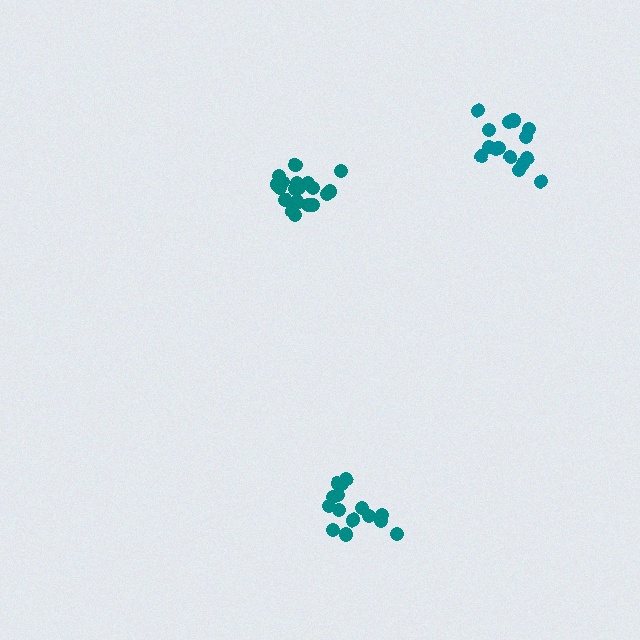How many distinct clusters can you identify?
There are 3 distinct clusters.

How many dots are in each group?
Group 1: 15 dots, Group 2: 21 dots, Group 3: 15 dots (51 total).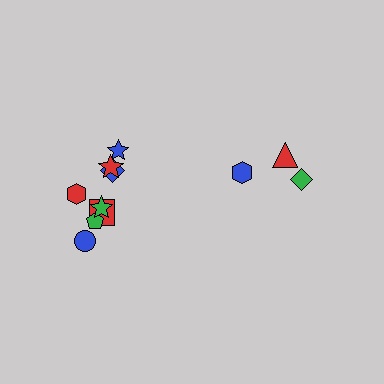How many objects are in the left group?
There are 8 objects.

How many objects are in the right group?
There are 3 objects.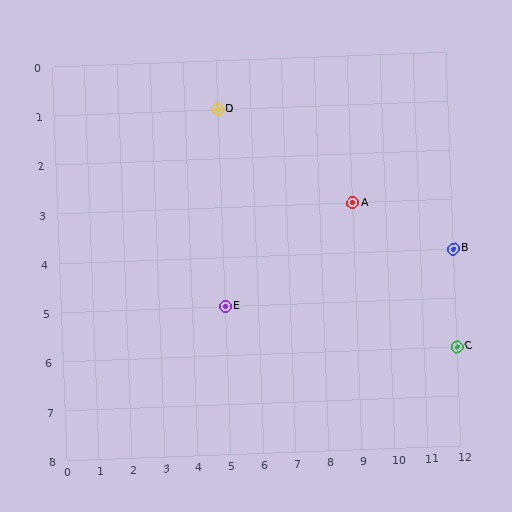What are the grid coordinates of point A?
Point A is at grid coordinates (9, 3).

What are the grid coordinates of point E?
Point E is at grid coordinates (5, 5).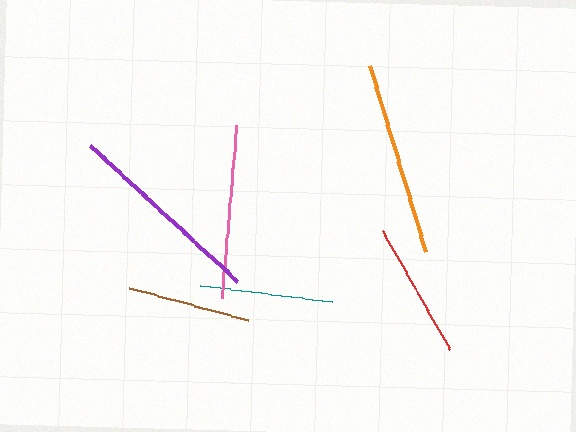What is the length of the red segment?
The red segment is approximately 138 pixels long.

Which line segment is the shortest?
The brown line is the shortest at approximately 124 pixels.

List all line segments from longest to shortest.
From longest to shortest: purple, orange, pink, red, teal, brown.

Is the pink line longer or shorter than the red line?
The pink line is longer than the red line.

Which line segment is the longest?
The purple line is the longest at approximately 201 pixels.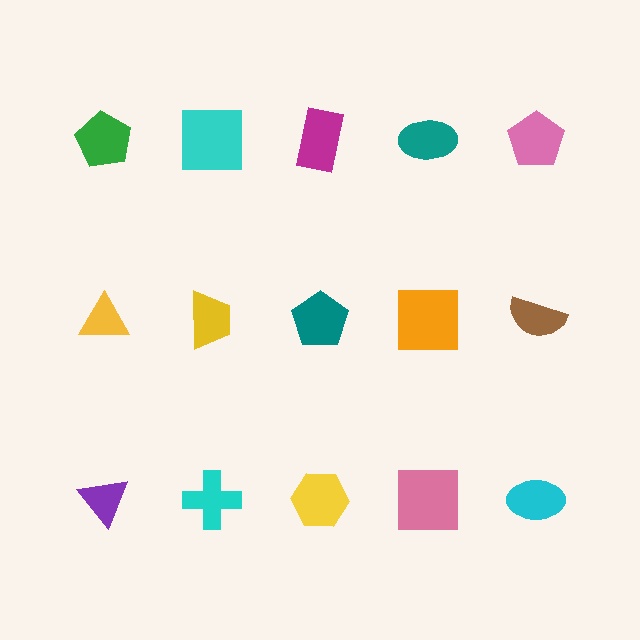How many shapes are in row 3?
5 shapes.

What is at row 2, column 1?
A yellow triangle.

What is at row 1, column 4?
A teal ellipse.